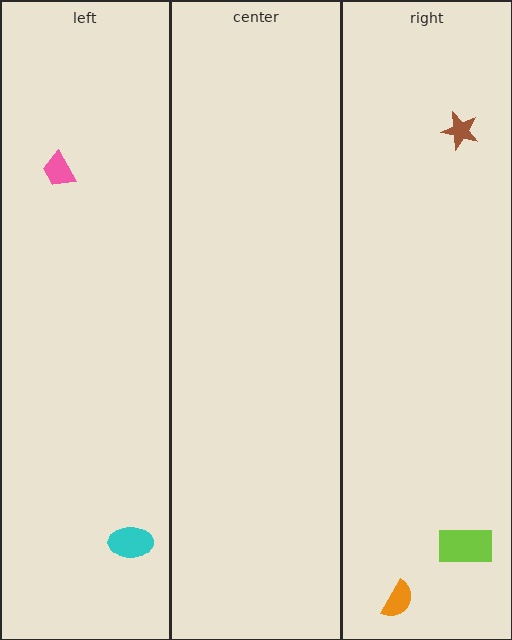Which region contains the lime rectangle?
The right region.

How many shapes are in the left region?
2.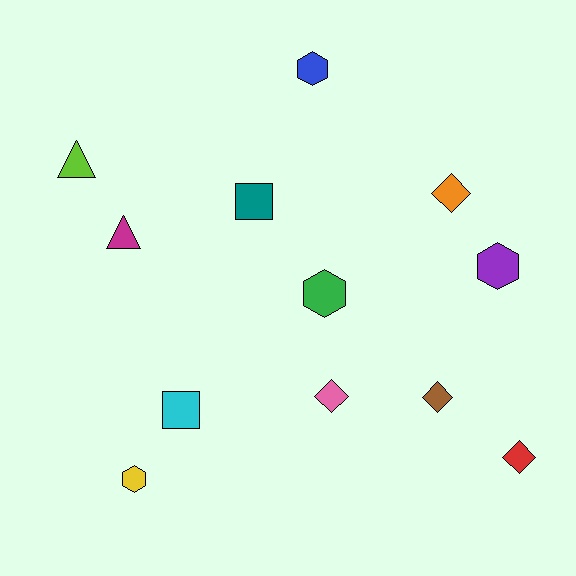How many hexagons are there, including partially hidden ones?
There are 4 hexagons.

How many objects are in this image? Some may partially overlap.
There are 12 objects.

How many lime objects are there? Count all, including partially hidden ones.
There is 1 lime object.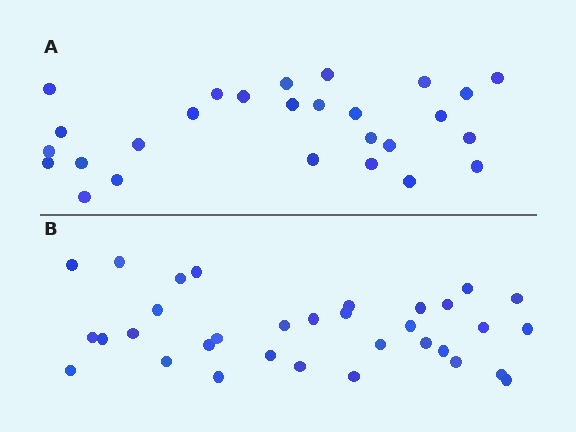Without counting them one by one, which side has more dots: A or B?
Region B (the bottom region) has more dots.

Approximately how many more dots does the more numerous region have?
Region B has about 6 more dots than region A.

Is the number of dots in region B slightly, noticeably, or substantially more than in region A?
Region B has only slightly more — the two regions are fairly close. The ratio is roughly 1.2 to 1.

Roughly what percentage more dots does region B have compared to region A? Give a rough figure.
About 20% more.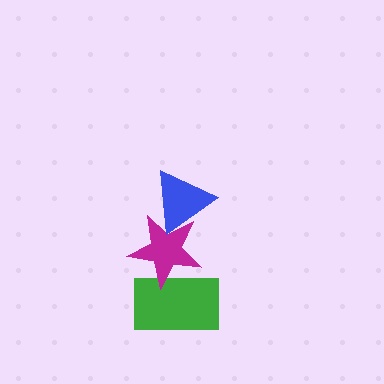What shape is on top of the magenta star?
The blue triangle is on top of the magenta star.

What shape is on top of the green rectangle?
The magenta star is on top of the green rectangle.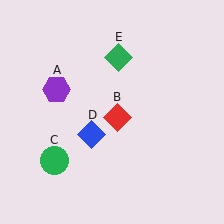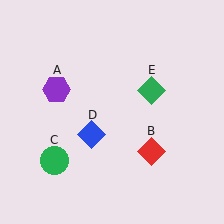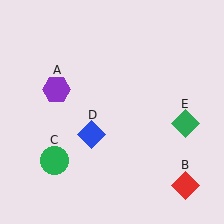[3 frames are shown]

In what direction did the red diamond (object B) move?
The red diamond (object B) moved down and to the right.